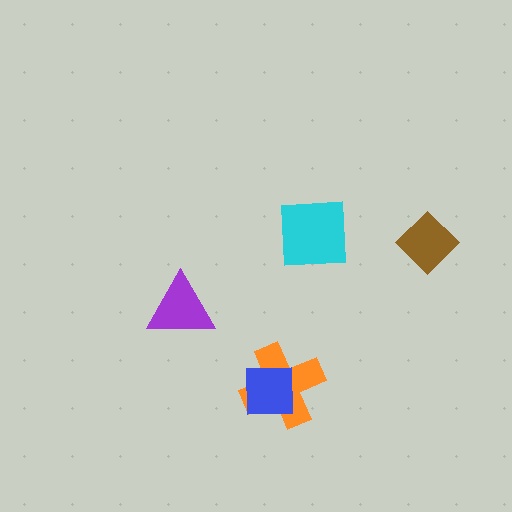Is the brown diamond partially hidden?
No, no other shape covers it.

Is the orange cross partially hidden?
Yes, it is partially covered by another shape.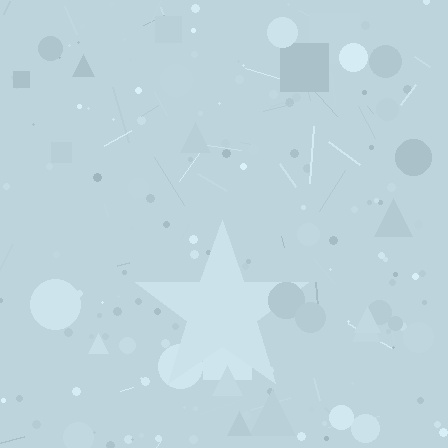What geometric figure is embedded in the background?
A star is embedded in the background.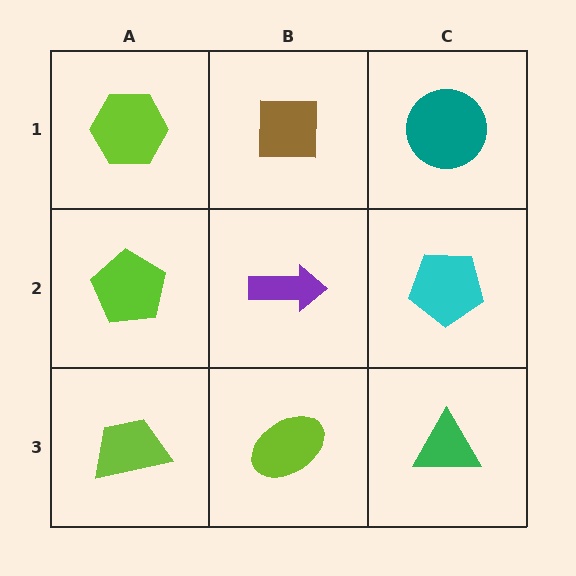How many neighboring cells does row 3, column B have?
3.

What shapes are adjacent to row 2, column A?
A lime hexagon (row 1, column A), a lime trapezoid (row 3, column A), a purple arrow (row 2, column B).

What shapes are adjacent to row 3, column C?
A cyan pentagon (row 2, column C), a lime ellipse (row 3, column B).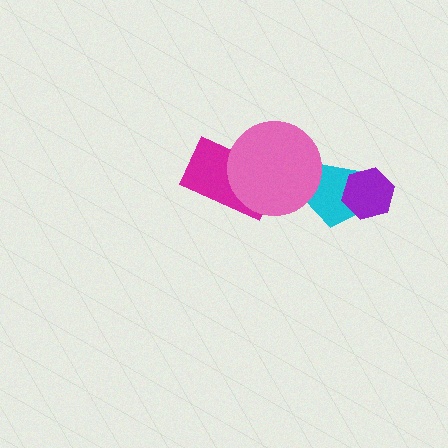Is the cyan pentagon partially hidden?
Yes, it is partially covered by another shape.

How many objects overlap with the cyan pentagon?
2 objects overlap with the cyan pentagon.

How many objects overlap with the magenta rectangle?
1 object overlaps with the magenta rectangle.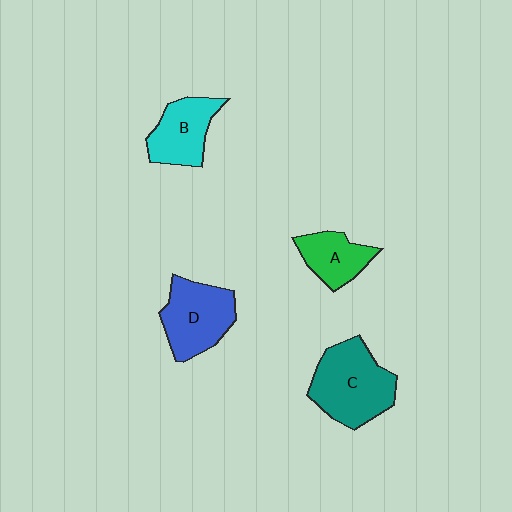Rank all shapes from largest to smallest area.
From largest to smallest: C (teal), D (blue), B (cyan), A (green).